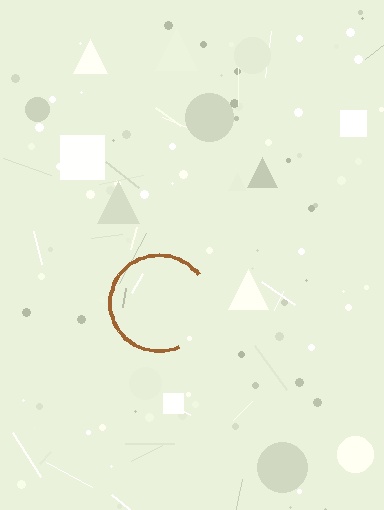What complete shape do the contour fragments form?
The contour fragments form a circle.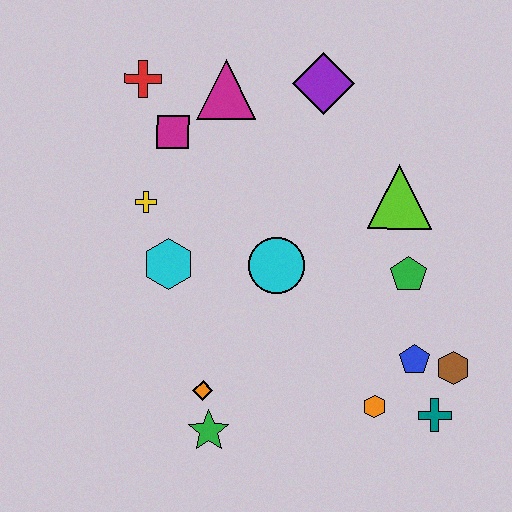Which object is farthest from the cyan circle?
The red cross is farthest from the cyan circle.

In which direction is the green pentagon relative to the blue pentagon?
The green pentagon is above the blue pentagon.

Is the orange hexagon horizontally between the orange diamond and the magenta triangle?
No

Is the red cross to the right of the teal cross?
No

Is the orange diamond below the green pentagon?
Yes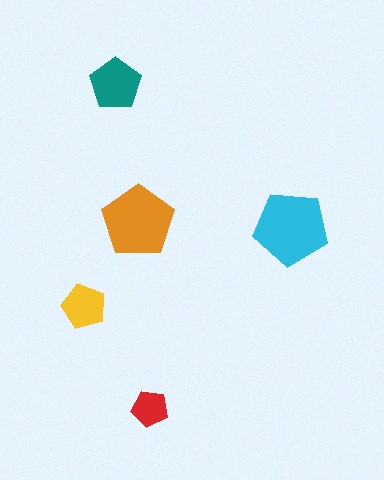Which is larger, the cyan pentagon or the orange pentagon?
The cyan one.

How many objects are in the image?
There are 5 objects in the image.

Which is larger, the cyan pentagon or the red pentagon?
The cyan one.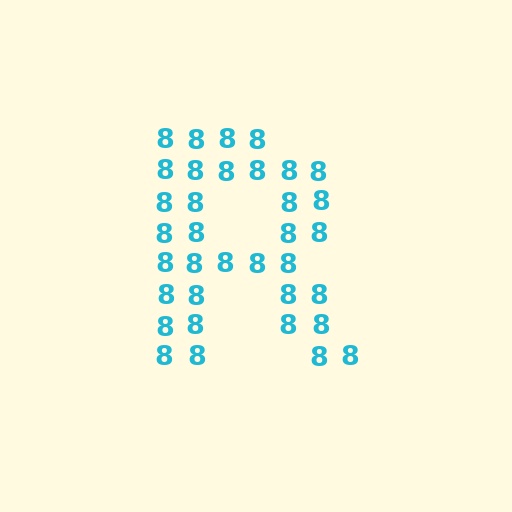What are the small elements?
The small elements are digit 8's.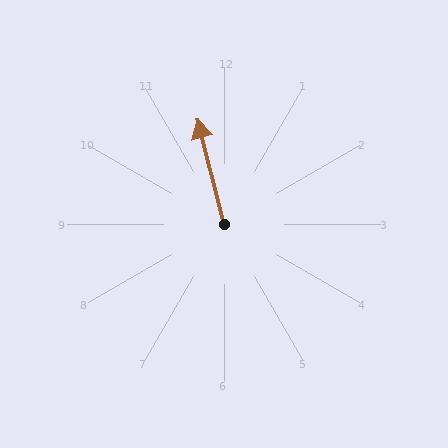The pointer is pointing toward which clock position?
Roughly 12 o'clock.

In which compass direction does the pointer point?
North.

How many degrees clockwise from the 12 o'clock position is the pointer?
Approximately 346 degrees.